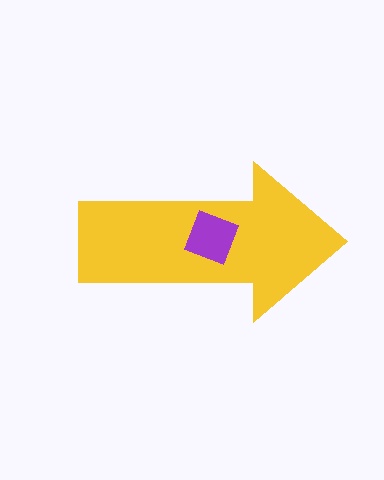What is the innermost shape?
The purple square.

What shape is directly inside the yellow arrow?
The purple square.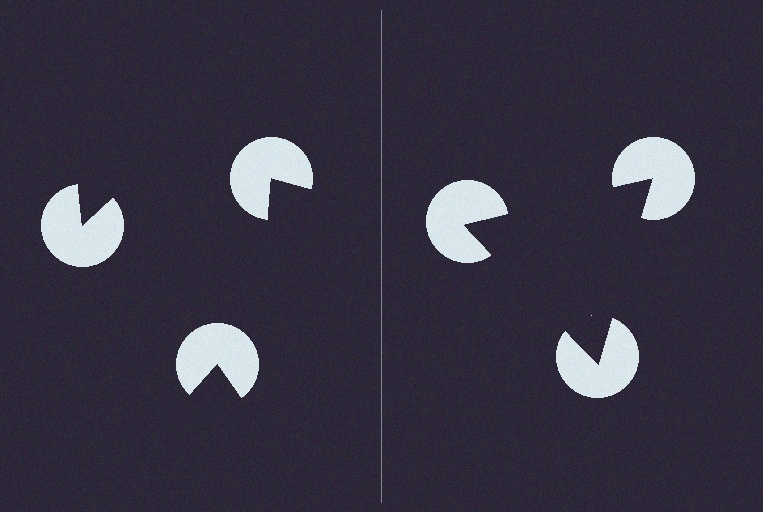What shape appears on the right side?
An illusory triangle.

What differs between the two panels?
The pac-man discs are positioned identically on both sides; only the wedge orientations differ. On the right they align to a triangle; on the left they are misaligned.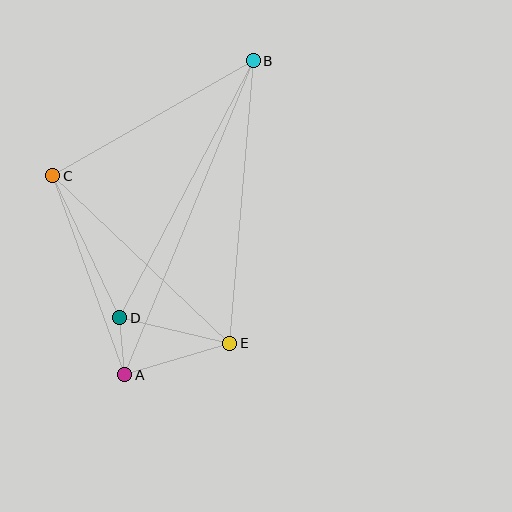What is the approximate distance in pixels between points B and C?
The distance between B and C is approximately 231 pixels.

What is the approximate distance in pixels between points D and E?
The distance between D and E is approximately 113 pixels.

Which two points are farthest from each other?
Points A and B are farthest from each other.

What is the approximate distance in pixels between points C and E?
The distance between C and E is approximately 244 pixels.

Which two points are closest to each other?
Points A and D are closest to each other.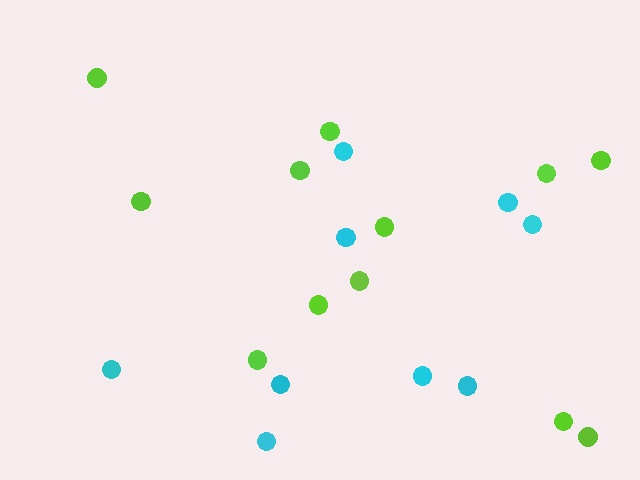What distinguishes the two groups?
There are 2 groups: one group of cyan circles (9) and one group of lime circles (12).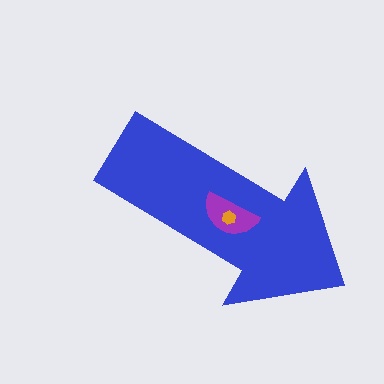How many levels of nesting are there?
3.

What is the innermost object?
The orange hexagon.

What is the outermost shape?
The blue arrow.